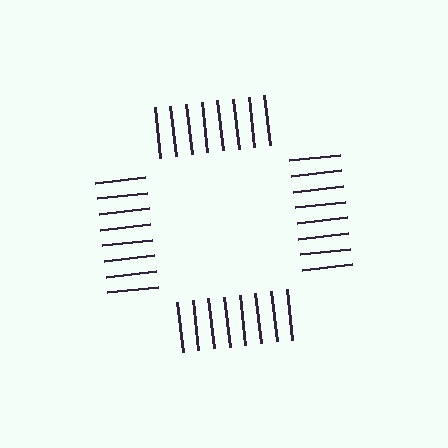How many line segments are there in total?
32 — 8 along each of the 4 edges.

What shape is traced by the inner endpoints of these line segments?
An illusory square — the line segments terminate on its edges but no continuous stroke is drawn.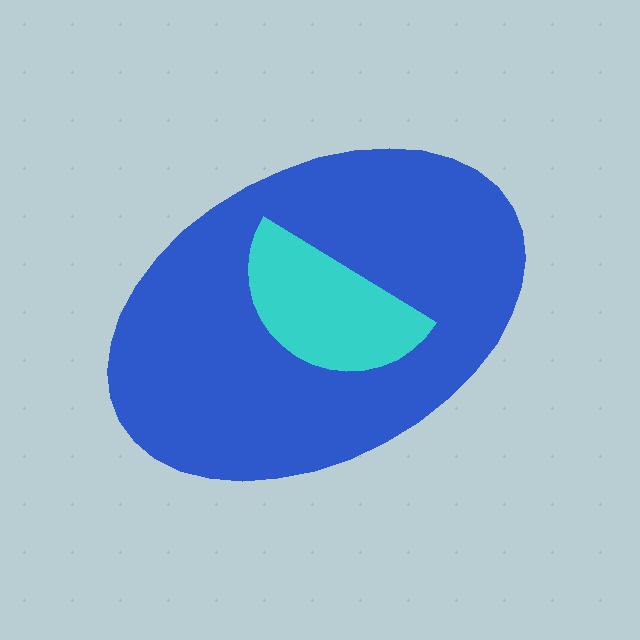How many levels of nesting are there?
2.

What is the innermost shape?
The cyan semicircle.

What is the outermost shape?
The blue ellipse.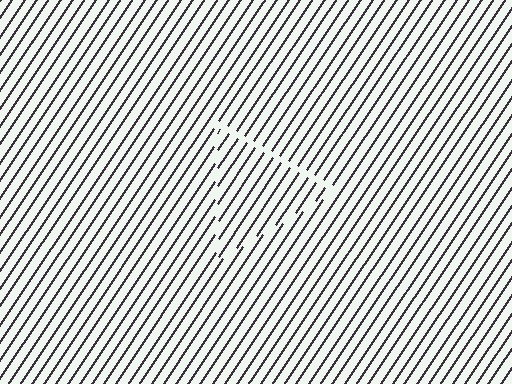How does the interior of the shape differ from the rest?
The interior of the shape contains the same grating, shifted by half a period — the contour is defined by the phase discontinuity where line-ends from the inner and outer gratings abut.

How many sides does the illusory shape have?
3 sides — the line-ends trace a triangle.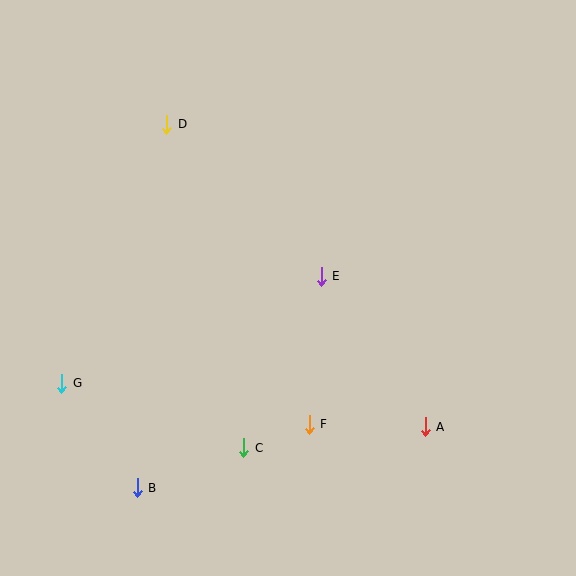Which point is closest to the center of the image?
Point E at (321, 276) is closest to the center.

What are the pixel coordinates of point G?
Point G is at (62, 383).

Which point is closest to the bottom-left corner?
Point B is closest to the bottom-left corner.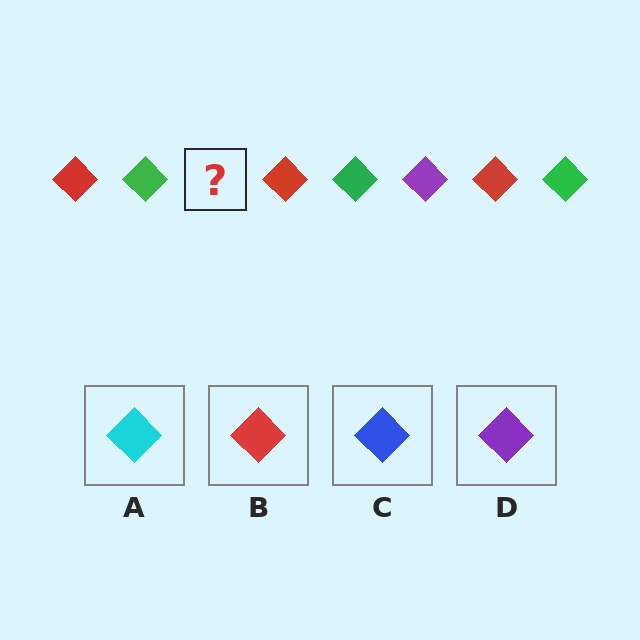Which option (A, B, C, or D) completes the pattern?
D.